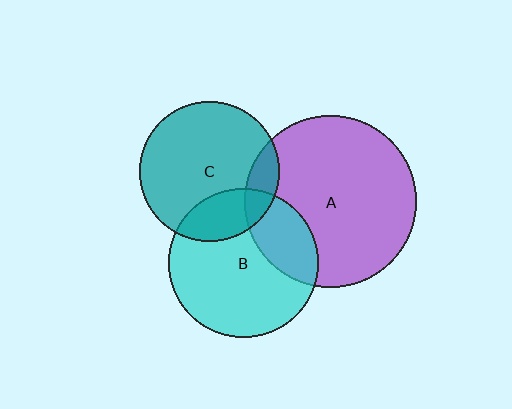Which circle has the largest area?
Circle A (purple).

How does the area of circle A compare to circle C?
Approximately 1.5 times.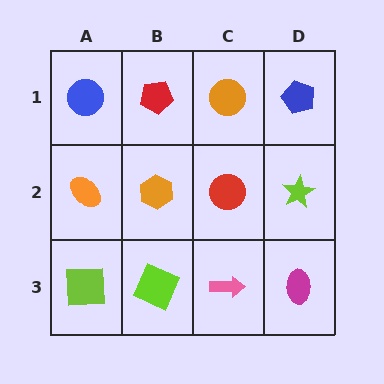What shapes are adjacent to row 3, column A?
An orange ellipse (row 2, column A), a lime square (row 3, column B).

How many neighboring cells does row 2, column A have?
3.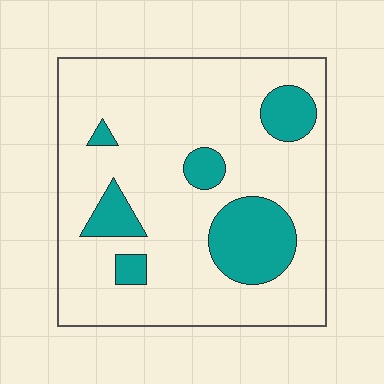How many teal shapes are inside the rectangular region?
6.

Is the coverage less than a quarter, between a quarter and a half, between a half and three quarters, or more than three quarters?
Less than a quarter.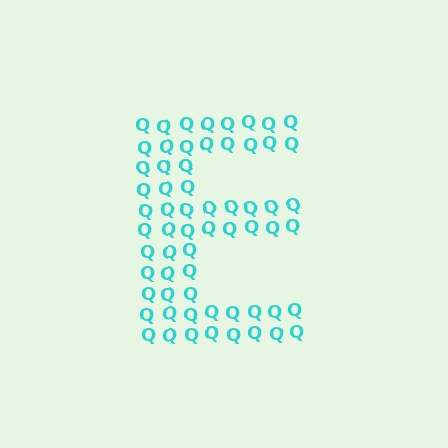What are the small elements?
The small elements are letter Q's.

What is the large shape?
The large shape is the letter E.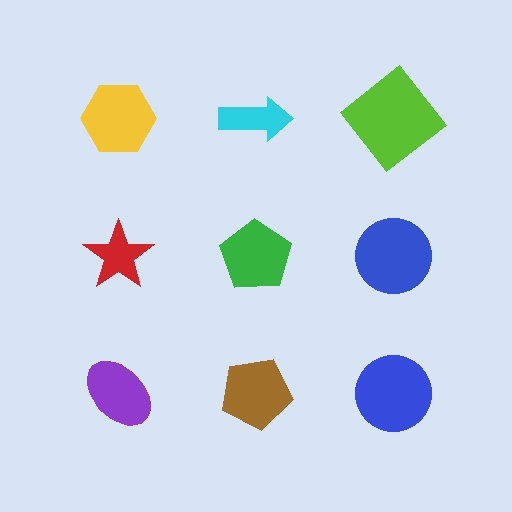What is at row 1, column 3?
A lime diamond.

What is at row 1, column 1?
A yellow hexagon.